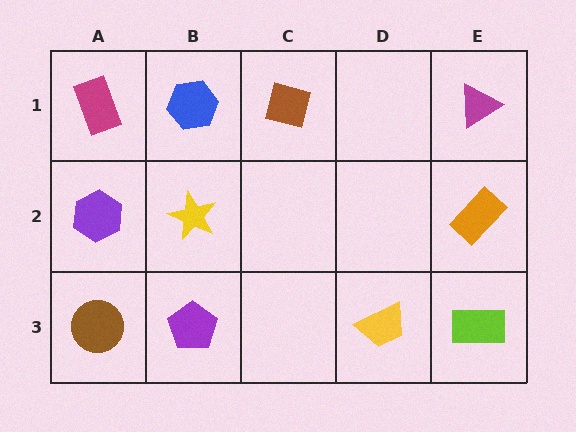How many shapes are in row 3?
4 shapes.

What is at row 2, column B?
A yellow star.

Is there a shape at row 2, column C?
No, that cell is empty.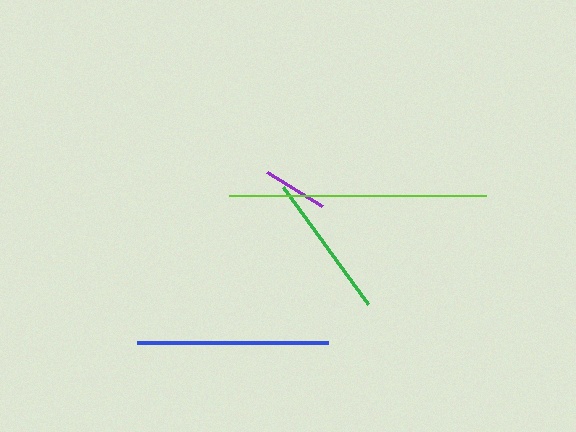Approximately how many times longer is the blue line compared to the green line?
The blue line is approximately 1.3 times the length of the green line.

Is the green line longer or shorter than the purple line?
The green line is longer than the purple line.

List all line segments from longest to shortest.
From longest to shortest: lime, blue, green, purple.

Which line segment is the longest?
The lime line is the longest at approximately 257 pixels.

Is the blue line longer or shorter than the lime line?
The lime line is longer than the blue line.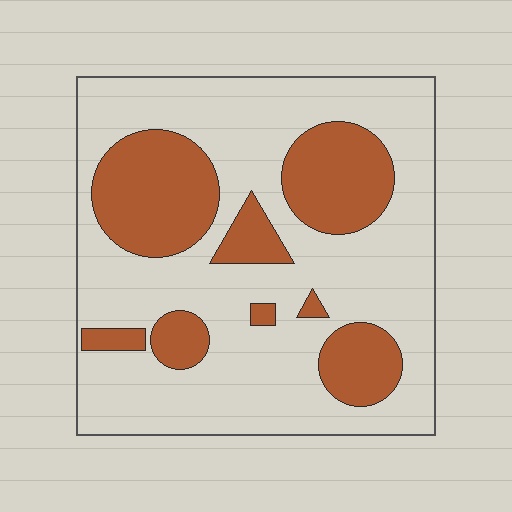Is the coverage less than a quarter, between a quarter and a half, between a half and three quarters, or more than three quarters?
Between a quarter and a half.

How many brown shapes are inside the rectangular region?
8.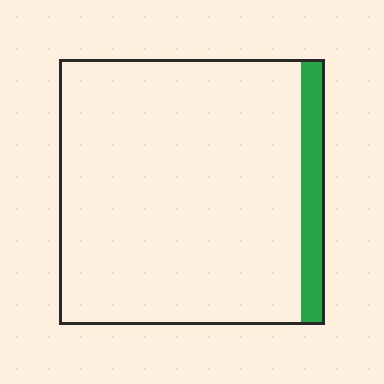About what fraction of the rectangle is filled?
About one tenth (1/10).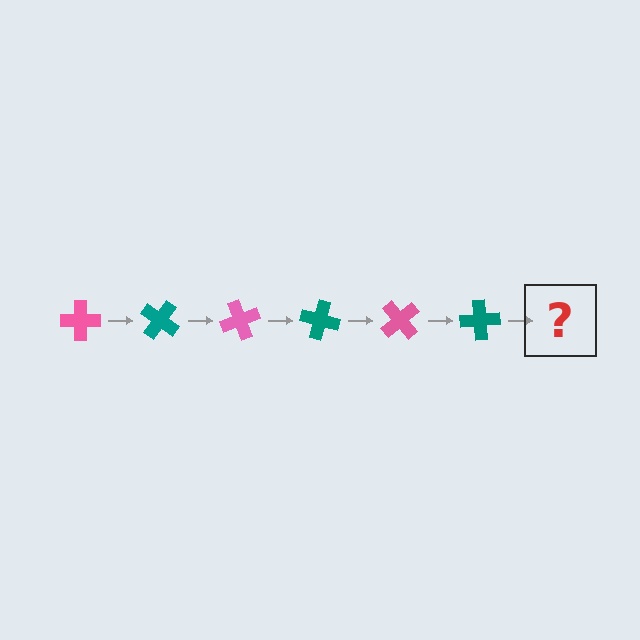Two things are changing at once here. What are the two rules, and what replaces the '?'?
The two rules are that it rotates 35 degrees each step and the color cycles through pink and teal. The '?' should be a pink cross, rotated 210 degrees from the start.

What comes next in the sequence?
The next element should be a pink cross, rotated 210 degrees from the start.